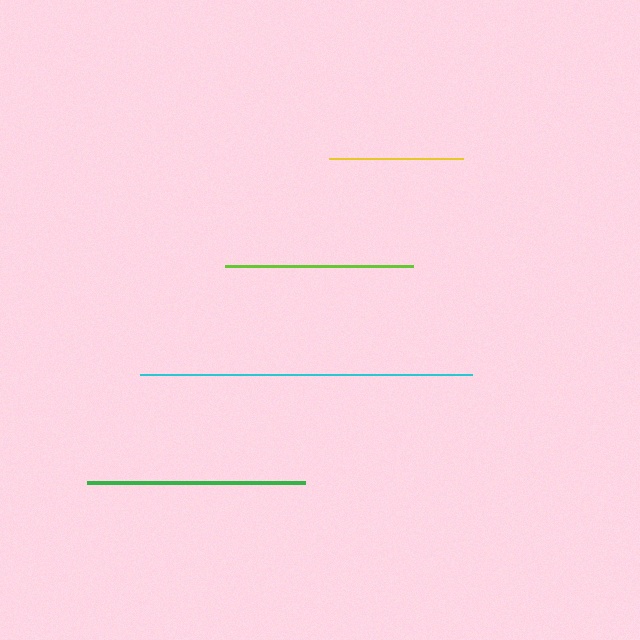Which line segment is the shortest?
The yellow line is the shortest at approximately 133 pixels.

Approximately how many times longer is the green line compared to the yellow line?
The green line is approximately 1.6 times the length of the yellow line.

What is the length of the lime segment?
The lime segment is approximately 189 pixels long.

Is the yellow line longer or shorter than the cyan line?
The cyan line is longer than the yellow line.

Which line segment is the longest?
The cyan line is the longest at approximately 332 pixels.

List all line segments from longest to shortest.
From longest to shortest: cyan, green, lime, yellow.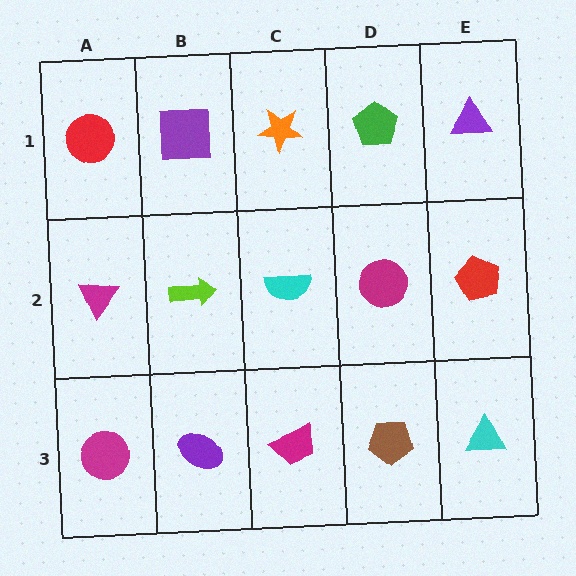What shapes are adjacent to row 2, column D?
A green pentagon (row 1, column D), a brown pentagon (row 3, column D), a cyan semicircle (row 2, column C), a red pentagon (row 2, column E).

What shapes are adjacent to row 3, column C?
A cyan semicircle (row 2, column C), a purple ellipse (row 3, column B), a brown pentagon (row 3, column D).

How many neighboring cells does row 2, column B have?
4.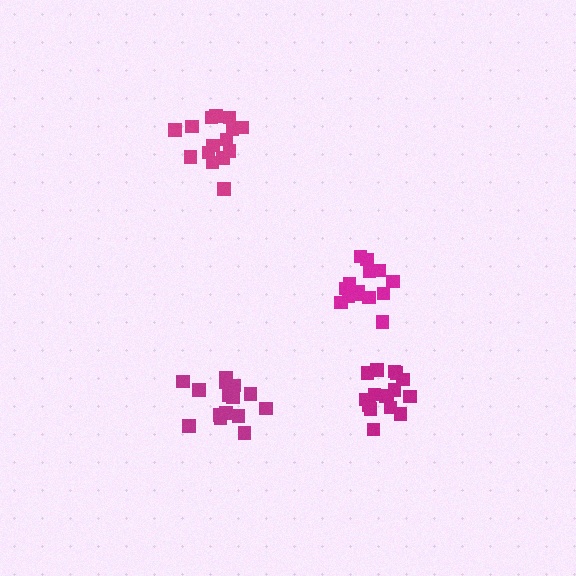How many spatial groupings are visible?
There are 4 spatial groupings.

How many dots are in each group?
Group 1: 16 dots, Group 2: 14 dots, Group 3: 15 dots, Group 4: 15 dots (60 total).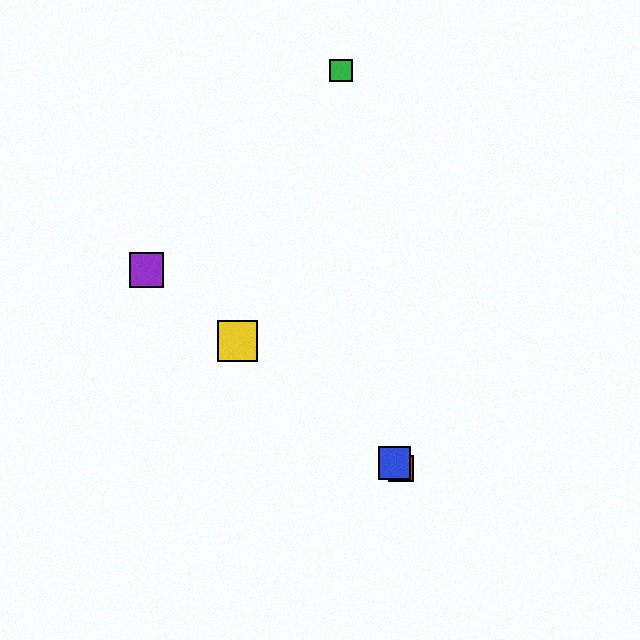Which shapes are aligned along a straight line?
The red square, the blue square, the yellow square, the purple square are aligned along a straight line.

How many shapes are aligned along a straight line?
4 shapes (the red square, the blue square, the yellow square, the purple square) are aligned along a straight line.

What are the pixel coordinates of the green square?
The green square is at (341, 71).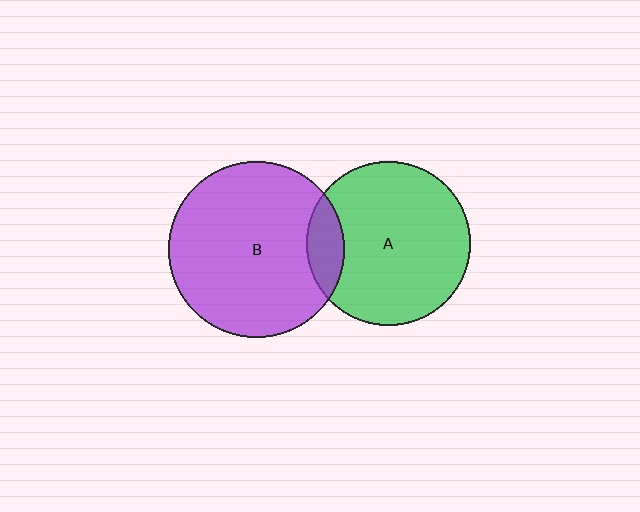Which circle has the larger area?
Circle B (purple).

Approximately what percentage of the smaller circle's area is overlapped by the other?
Approximately 15%.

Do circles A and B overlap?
Yes.